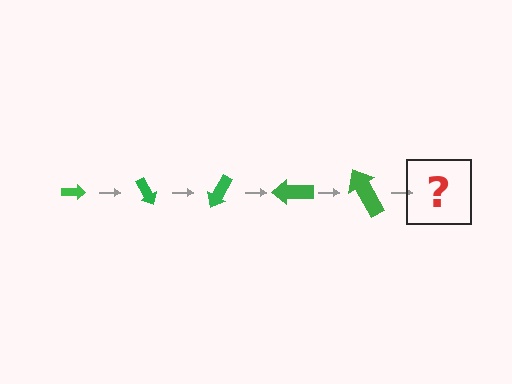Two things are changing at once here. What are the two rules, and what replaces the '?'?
The two rules are that the arrow grows larger each step and it rotates 60 degrees each step. The '?' should be an arrow, larger than the previous one and rotated 300 degrees from the start.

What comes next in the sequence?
The next element should be an arrow, larger than the previous one and rotated 300 degrees from the start.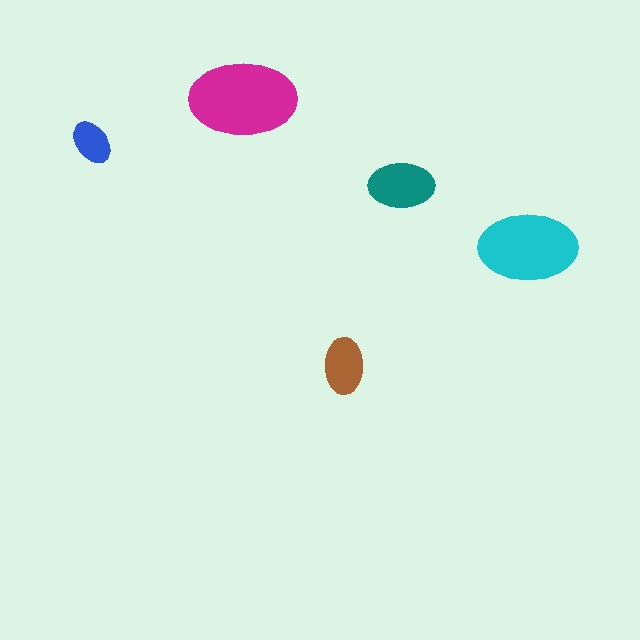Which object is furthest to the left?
The blue ellipse is leftmost.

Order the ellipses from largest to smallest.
the magenta one, the cyan one, the teal one, the brown one, the blue one.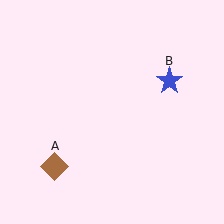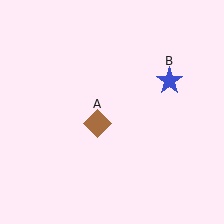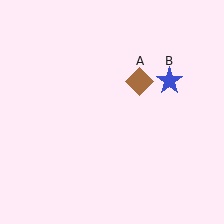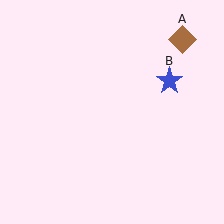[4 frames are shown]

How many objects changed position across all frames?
1 object changed position: brown diamond (object A).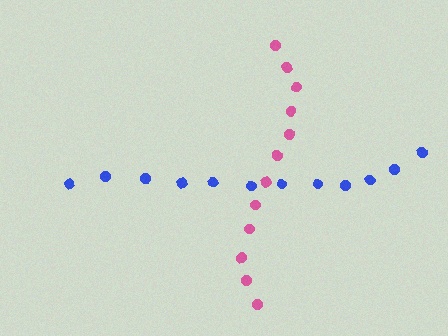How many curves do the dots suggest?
There are 2 distinct paths.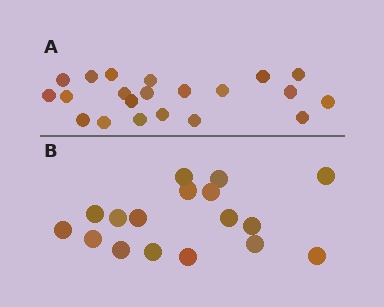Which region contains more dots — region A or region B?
Region A (the top region) has more dots.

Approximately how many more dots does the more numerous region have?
Region A has about 4 more dots than region B.